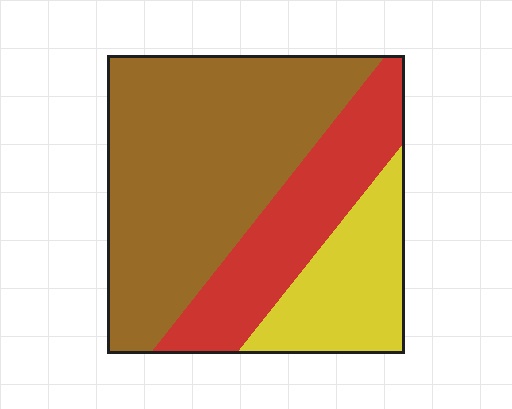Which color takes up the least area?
Yellow, at roughly 20%.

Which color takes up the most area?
Brown, at roughly 55%.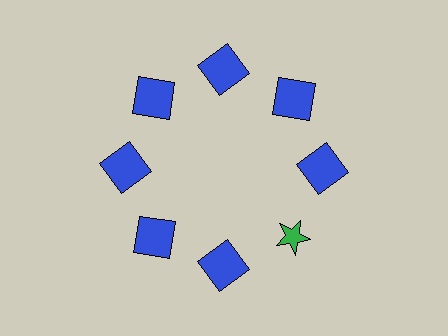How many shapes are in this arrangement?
There are 8 shapes arranged in a ring pattern.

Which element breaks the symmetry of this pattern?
The green star at roughly the 4 o'clock position breaks the symmetry. All other shapes are blue squares.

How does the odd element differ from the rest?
It differs in both color (green instead of blue) and shape (star instead of square).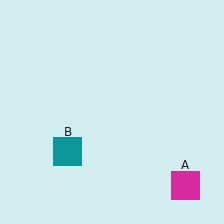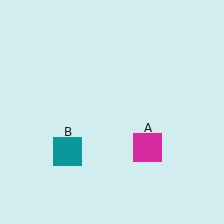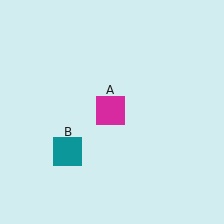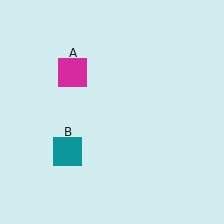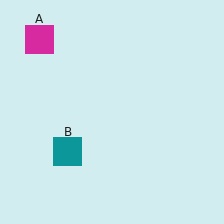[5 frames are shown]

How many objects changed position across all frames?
1 object changed position: magenta square (object A).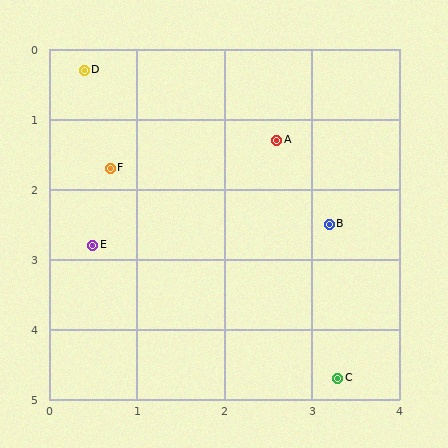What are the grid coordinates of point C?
Point C is at approximately (3.3, 4.7).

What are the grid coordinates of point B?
Point B is at approximately (3.2, 2.5).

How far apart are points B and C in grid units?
Points B and C are about 2.2 grid units apart.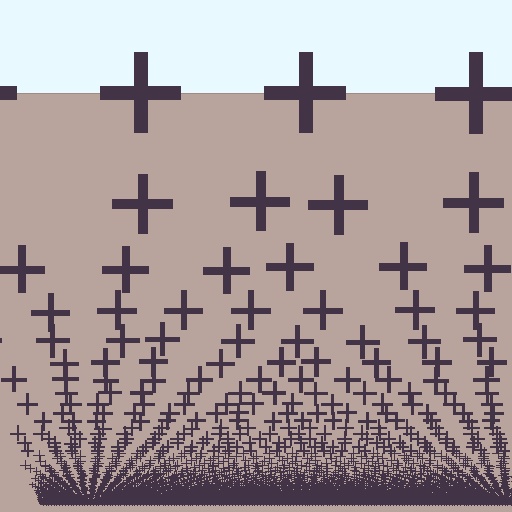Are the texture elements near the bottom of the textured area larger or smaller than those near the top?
Smaller. The gradient is inverted — elements near the bottom are smaller and denser.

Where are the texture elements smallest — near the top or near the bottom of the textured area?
Near the bottom.